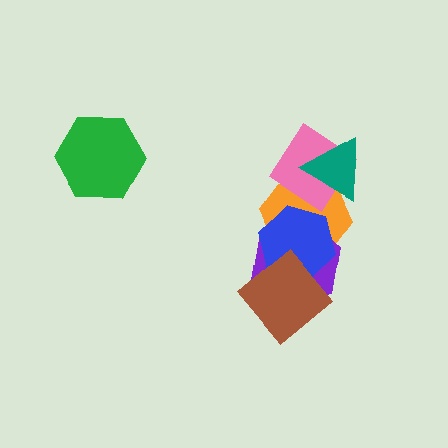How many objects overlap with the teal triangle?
2 objects overlap with the teal triangle.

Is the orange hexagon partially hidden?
Yes, it is partially covered by another shape.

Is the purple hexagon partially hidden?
Yes, it is partially covered by another shape.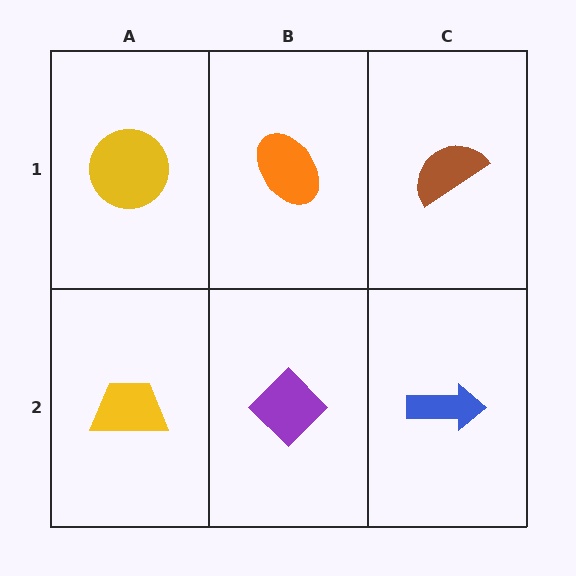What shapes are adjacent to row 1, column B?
A purple diamond (row 2, column B), a yellow circle (row 1, column A), a brown semicircle (row 1, column C).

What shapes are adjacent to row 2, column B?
An orange ellipse (row 1, column B), a yellow trapezoid (row 2, column A), a blue arrow (row 2, column C).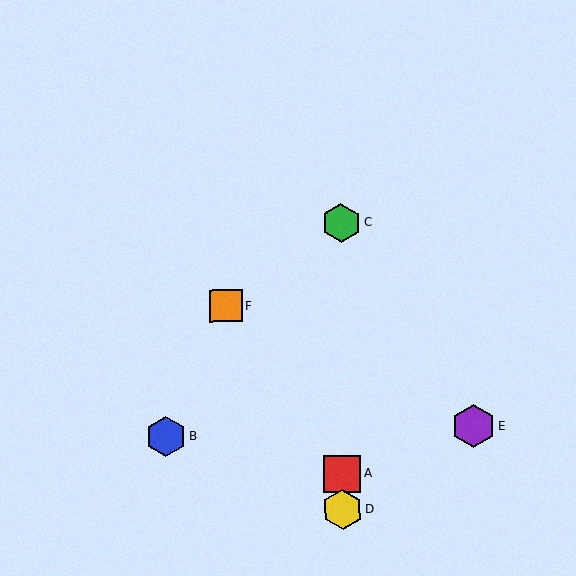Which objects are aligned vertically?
Objects A, C, D are aligned vertically.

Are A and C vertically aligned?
Yes, both are at x≈342.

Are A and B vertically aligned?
No, A is at x≈342 and B is at x≈166.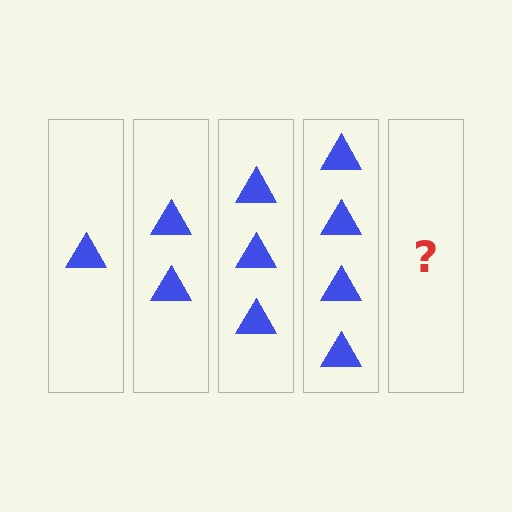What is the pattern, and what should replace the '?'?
The pattern is that each step adds one more triangle. The '?' should be 5 triangles.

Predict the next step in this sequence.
The next step is 5 triangles.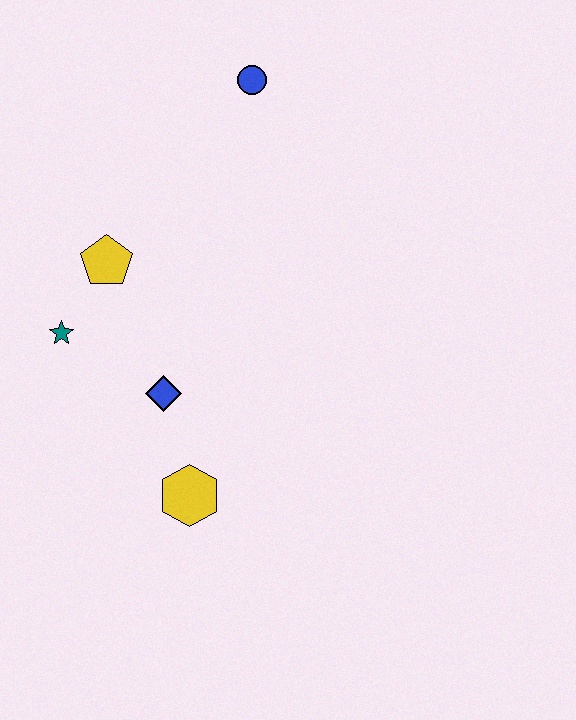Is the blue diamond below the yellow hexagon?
No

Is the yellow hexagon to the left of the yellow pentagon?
No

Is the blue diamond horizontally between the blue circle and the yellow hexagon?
No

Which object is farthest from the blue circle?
The yellow hexagon is farthest from the blue circle.